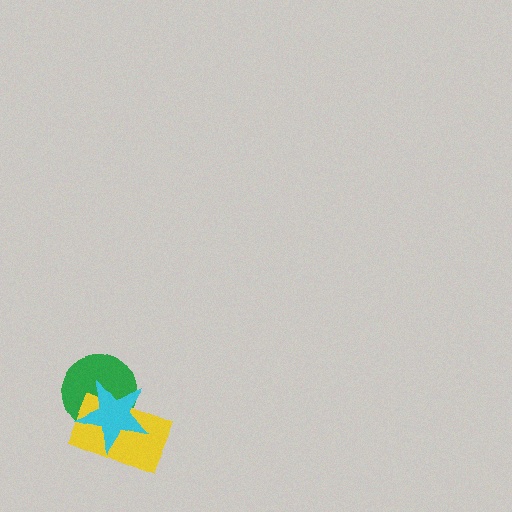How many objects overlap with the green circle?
2 objects overlap with the green circle.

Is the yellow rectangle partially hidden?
Yes, it is partially covered by another shape.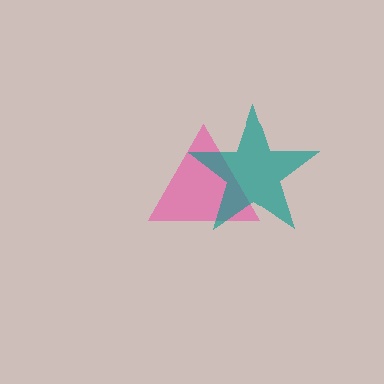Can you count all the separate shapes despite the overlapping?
Yes, there are 2 separate shapes.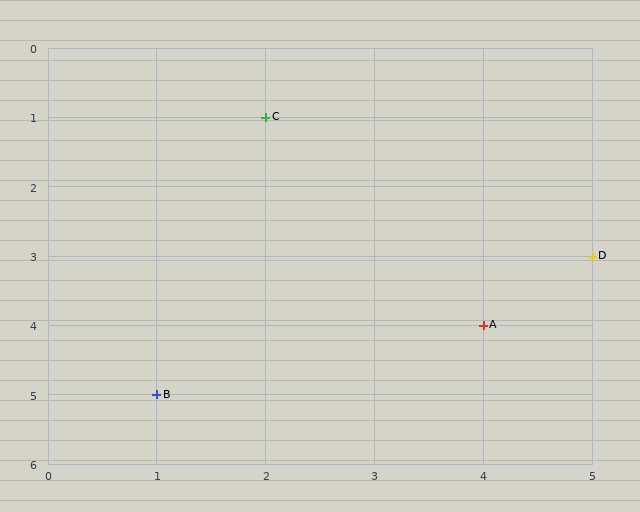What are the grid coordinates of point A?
Point A is at grid coordinates (4, 4).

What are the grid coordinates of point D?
Point D is at grid coordinates (5, 3).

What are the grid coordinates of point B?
Point B is at grid coordinates (1, 5).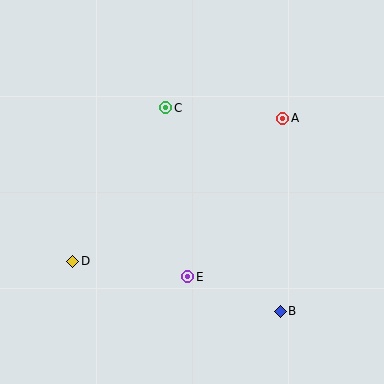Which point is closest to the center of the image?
Point E at (188, 277) is closest to the center.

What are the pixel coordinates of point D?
Point D is at (73, 262).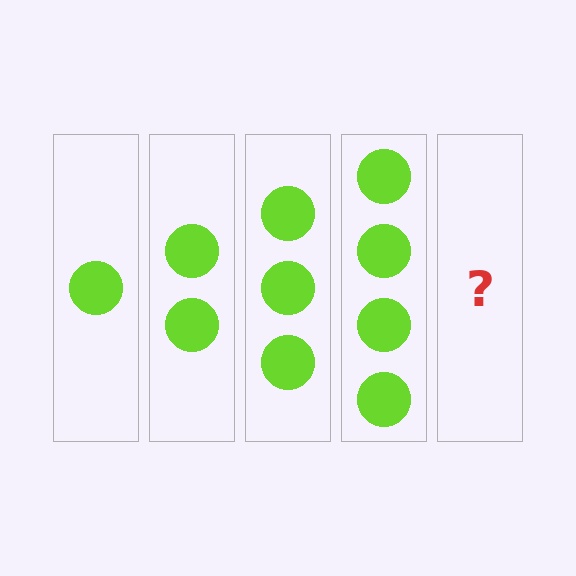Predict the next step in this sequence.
The next step is 5 circles.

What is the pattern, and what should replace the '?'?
The pattern is that each step adds one more circle. The '?' should be 5 circles.